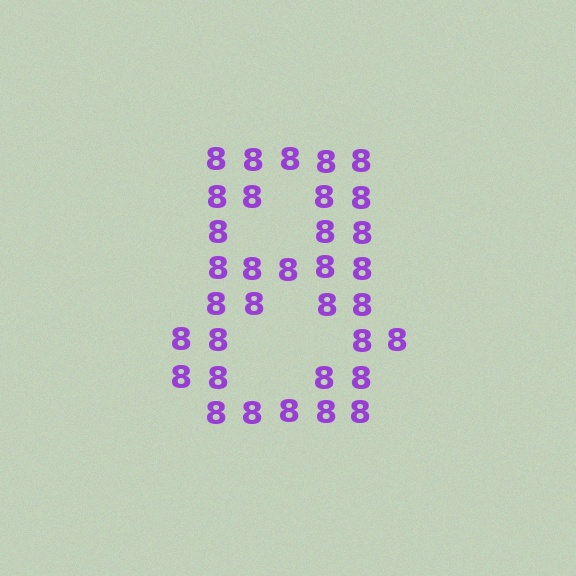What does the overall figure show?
The overall figure shows the digit 8.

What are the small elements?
The small elements are digit 8's.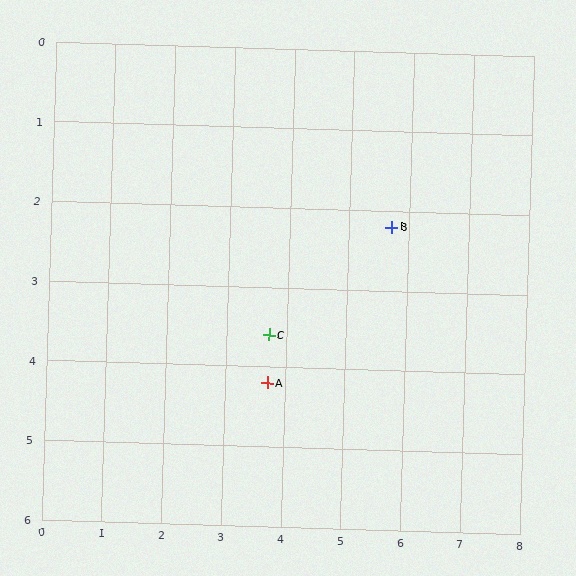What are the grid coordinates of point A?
Point A is at approximately (3.7, 4.2).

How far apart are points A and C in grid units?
Points A and C are about 0.6 grid units apart.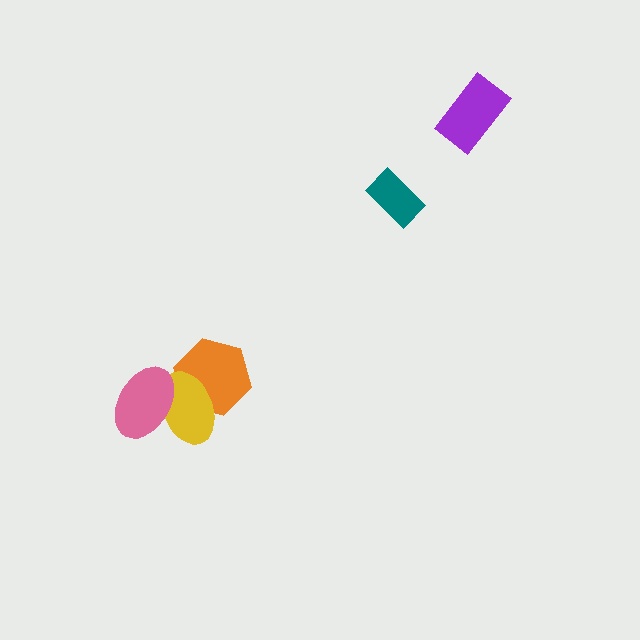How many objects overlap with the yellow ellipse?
2 objects overlap with the yellow ellipse.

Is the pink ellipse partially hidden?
No, no other shape covers it.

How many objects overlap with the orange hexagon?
1 object overlaps with the orange hexagon.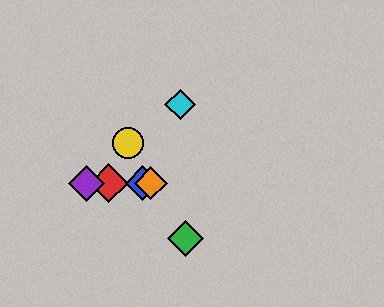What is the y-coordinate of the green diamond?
The green diamond is at y≈238.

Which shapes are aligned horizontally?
The red diamond, the blue diamond, the purple diamond, the orange diamond are aligned horizontally.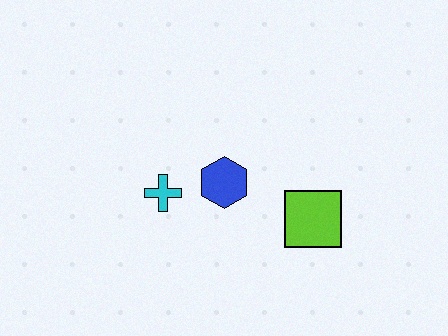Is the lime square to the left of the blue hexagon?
No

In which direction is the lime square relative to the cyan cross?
The lime square is to the right of the cyan cross.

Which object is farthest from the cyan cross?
The lime square is farthest from the cyan cross.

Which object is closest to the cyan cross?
The blue hexagon is closest to the cyan cross.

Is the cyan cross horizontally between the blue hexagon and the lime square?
No